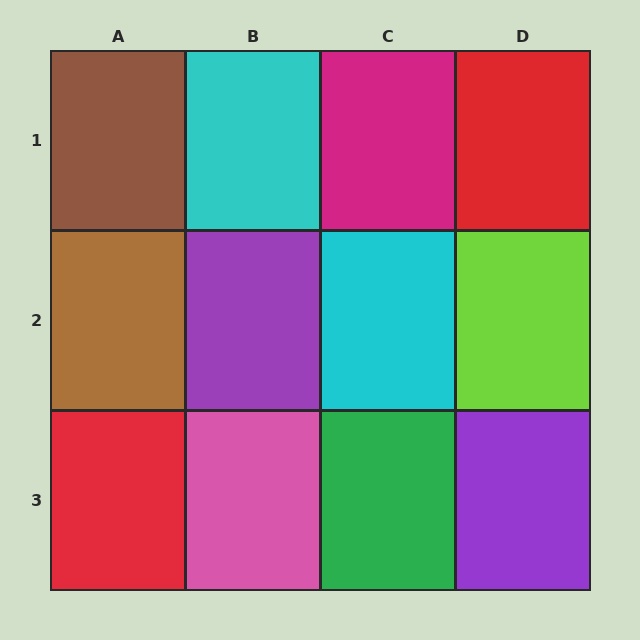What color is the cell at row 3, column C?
Green.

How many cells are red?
2 cells are red.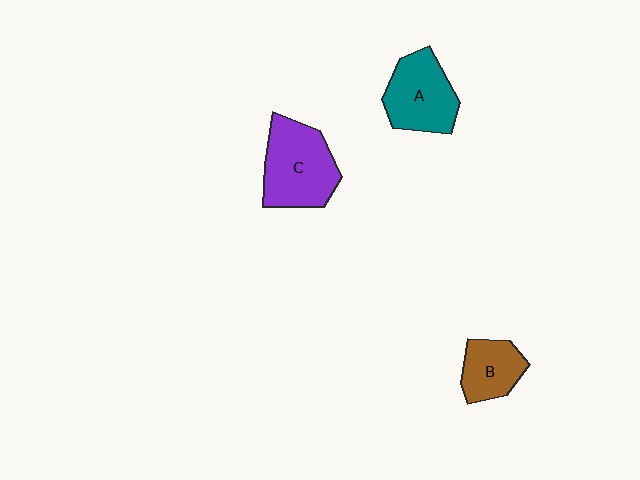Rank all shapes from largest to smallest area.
From largest to smallest: C (purple), A (teal), B (brown).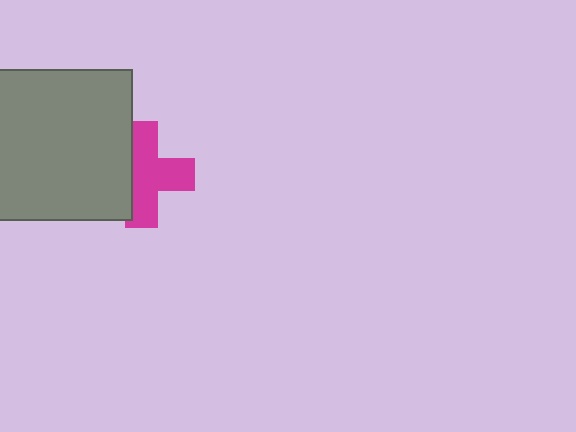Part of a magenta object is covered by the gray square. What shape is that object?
It is a cross.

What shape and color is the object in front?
The object in front is a gray square.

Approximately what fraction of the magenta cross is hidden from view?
Roughly 35% of the magenta cross is hidden behind the gray square.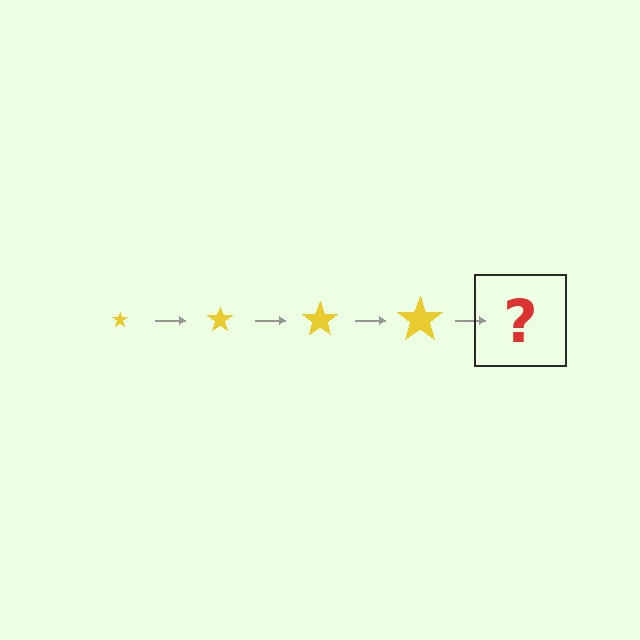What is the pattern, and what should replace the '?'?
The pattern is that the star gets progressively larger each step. The '?' should be a yellow star, larger than the previous one.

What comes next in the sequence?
The next element should be a yellow star, larger than the previous one.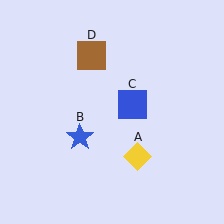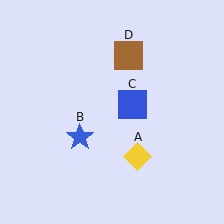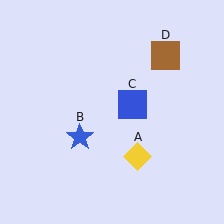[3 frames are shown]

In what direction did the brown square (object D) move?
The brown square (object D) moved right.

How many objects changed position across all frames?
1 object changed position: brown square (object D).